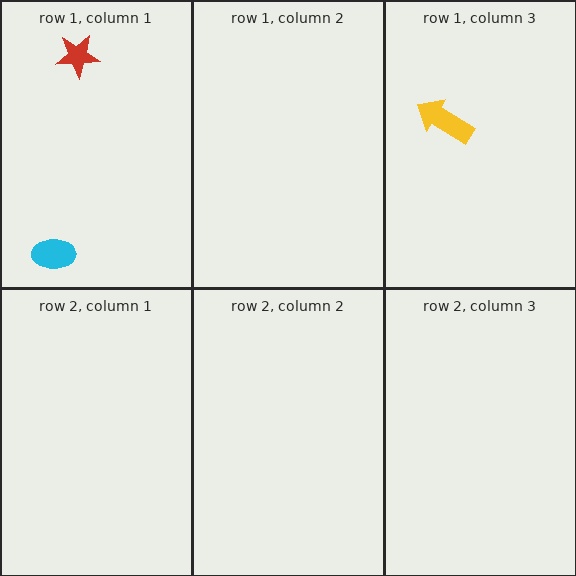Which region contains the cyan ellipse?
The row 1, column 1 region.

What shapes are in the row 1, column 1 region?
The red star, the cyan ellipse.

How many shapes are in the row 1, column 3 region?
1.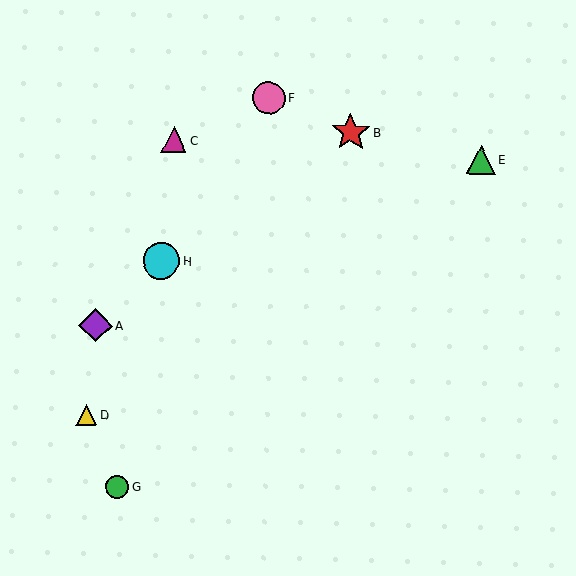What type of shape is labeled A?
Shape A is a purple diamond.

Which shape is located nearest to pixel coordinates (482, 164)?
The green triangle (labeled E) at (481, 160) is nearest to that location.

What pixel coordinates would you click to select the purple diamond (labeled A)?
Click at (95, 325) to select the purple diamond A.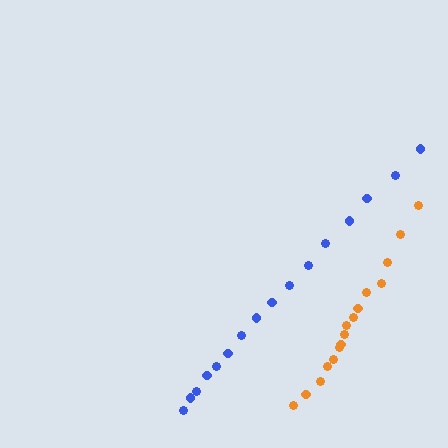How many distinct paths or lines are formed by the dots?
There are 2 distinct paths.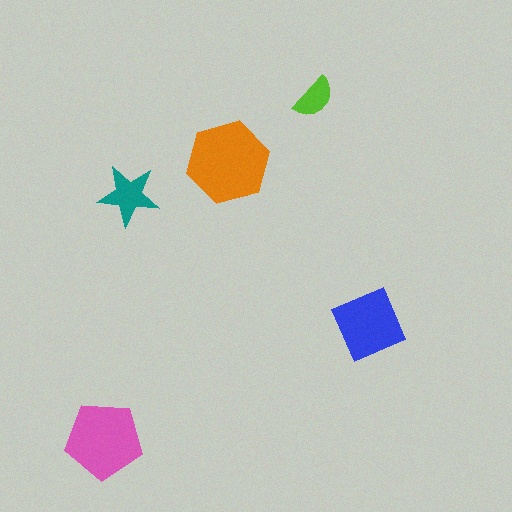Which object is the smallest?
The lime semicircle.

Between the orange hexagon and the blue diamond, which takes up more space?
The orange hexagon.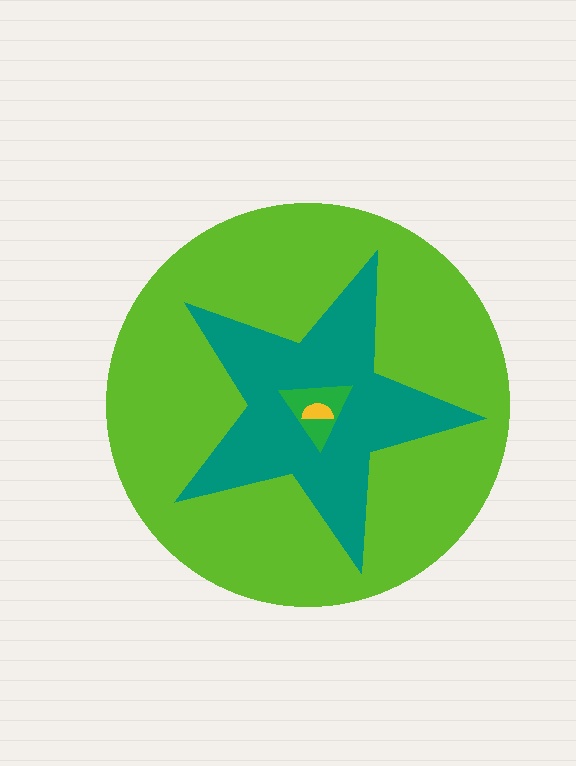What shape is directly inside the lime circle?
The teal star.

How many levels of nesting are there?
4.